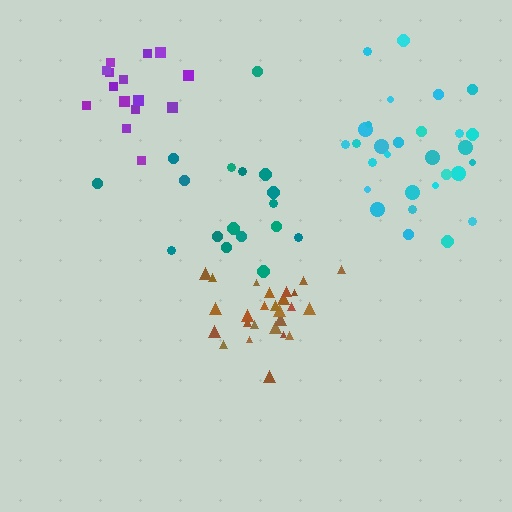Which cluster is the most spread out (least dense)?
Teal.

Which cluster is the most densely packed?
Brown.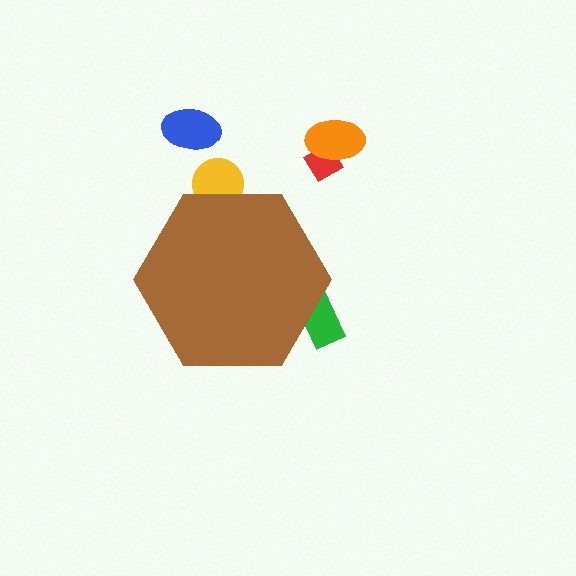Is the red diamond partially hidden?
No, the red diamond is fully visible.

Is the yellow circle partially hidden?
Yes, the yellow circle is partially hidden behind the brown hexagon.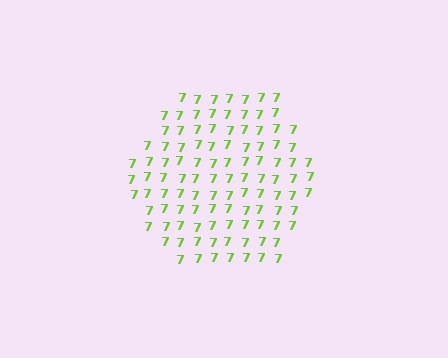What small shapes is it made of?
It is made of small digit 7's.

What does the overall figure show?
The overall figure shows a hexagon.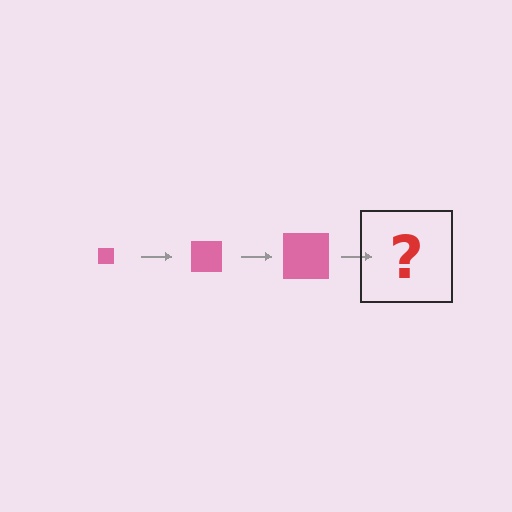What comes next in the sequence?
The next element should be a pink square, larger than the previous one.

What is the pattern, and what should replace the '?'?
The pattern is that the square gets progressively larger each step. The '?' should be a pink square, larger than the previous one.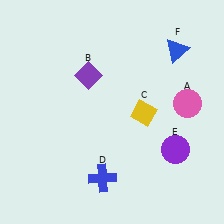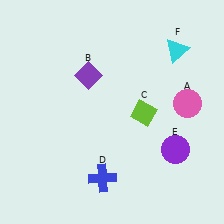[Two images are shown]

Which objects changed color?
C changed from yellow to lime. F changed from blue to cyan.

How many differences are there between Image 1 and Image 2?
There are 2 differences between the two images.